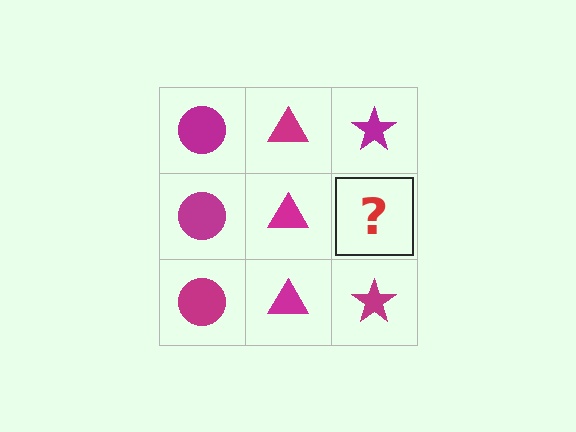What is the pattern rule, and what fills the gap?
The rule is that each column has a consistent shape. The gap should be filled with a magenta star.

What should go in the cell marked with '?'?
The missing cell should contain a magenta star.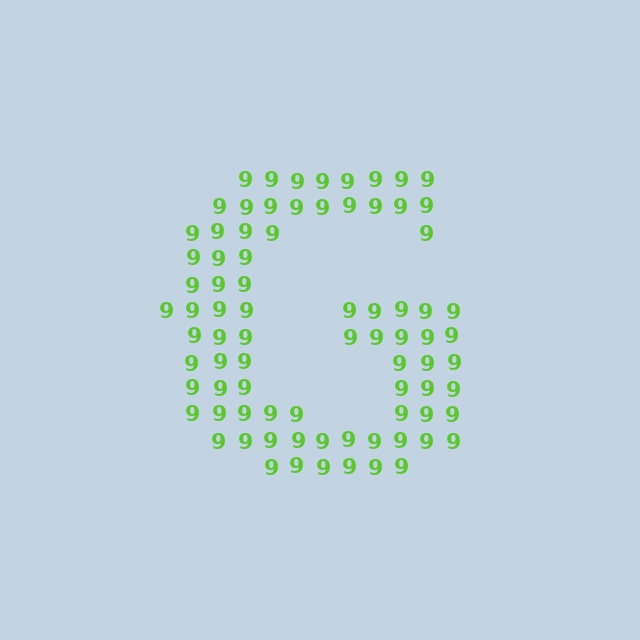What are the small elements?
The small elements are digit 9's.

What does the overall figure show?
The overall figure shows the letter G.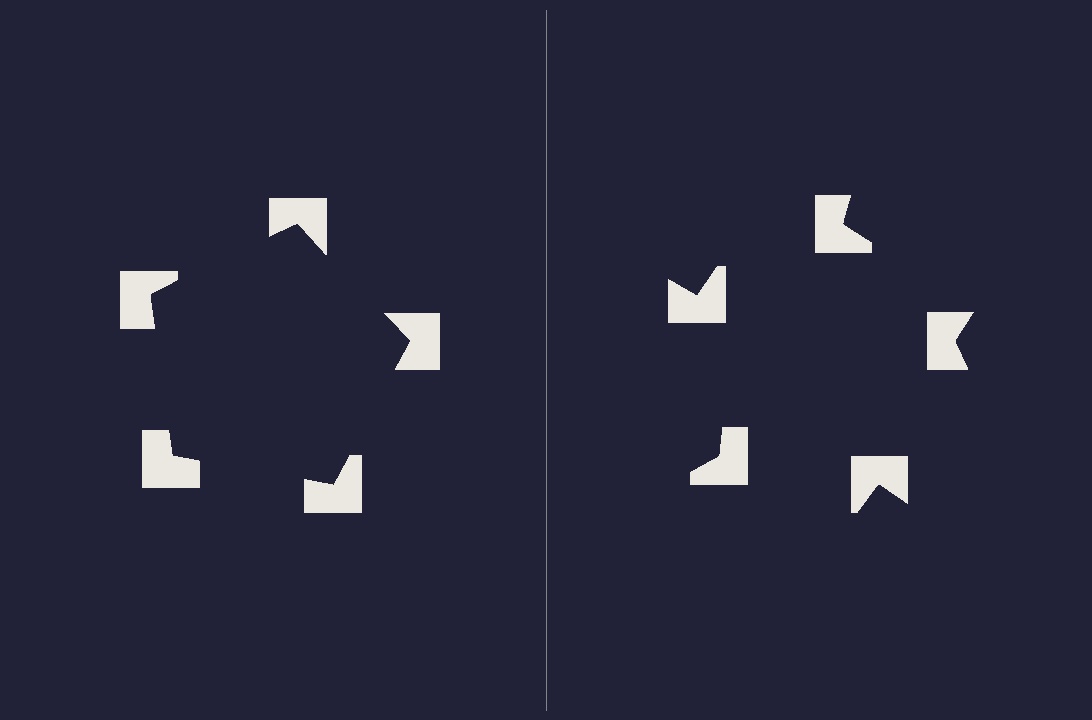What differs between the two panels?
The notched squares are positioned identically on both sides; only the wedge orientations differ. On the left they align to a pentagon; on the right they are misaligned.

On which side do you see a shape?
An illusory pentagon appears on the left side. On the right side the wedge cuts are rotated, so no coherent shape forms.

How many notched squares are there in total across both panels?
10 — 5 on each side.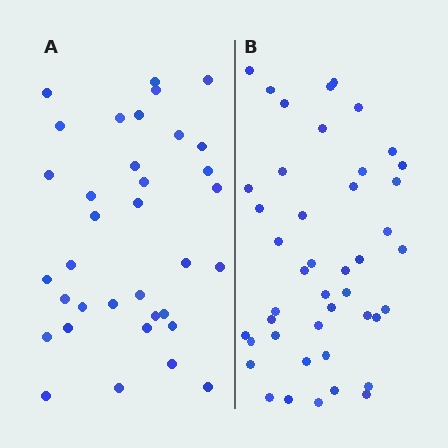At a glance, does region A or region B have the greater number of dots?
Region B (the right region) has more dots.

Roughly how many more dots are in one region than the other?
Region B has roughly 8 or so more dots than region A.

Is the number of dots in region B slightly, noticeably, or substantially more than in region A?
Region B has noticeably more, but not dramatically so. The ratio is roughly 1.3 to 1.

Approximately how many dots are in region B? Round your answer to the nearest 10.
About 40 dots. (The exact count is 44, which rounds to 40.)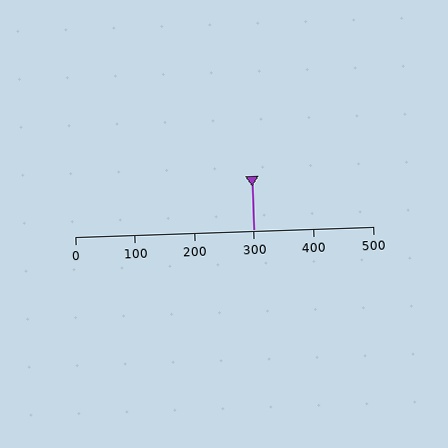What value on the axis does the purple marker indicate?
The marker indicates approximately 300.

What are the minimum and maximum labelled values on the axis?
The axis runs from 0 to 500.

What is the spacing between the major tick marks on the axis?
The major ticks are spaced 100 apart.